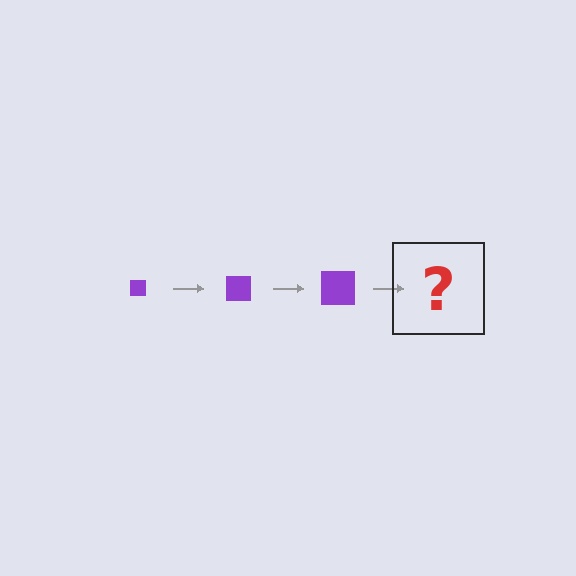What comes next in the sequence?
The next element should be a purple square, larger than the previous one.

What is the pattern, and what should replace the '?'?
The pattern is that the square gets progressively larger each step. The '?' should be a purple square, larger than the previous one.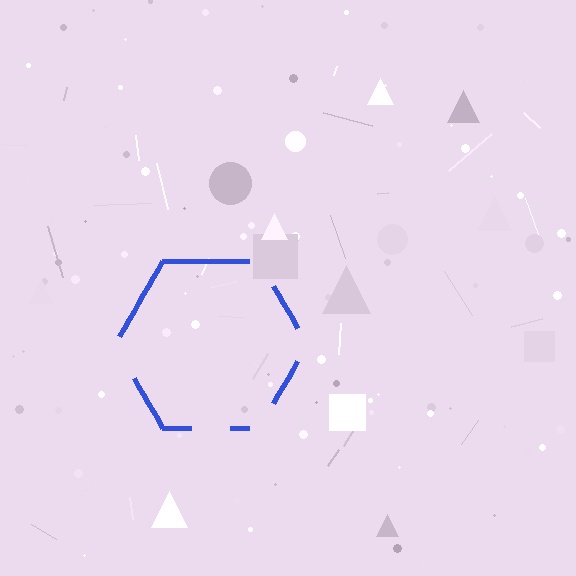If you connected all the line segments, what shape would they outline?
They would outline a hexagon.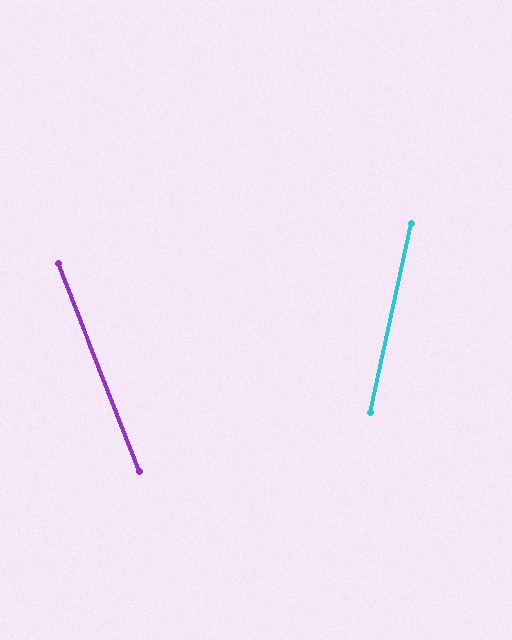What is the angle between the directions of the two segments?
Approximately 34 degrees.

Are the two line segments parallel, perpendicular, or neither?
Neither parallel nor perpendicular — they differ by about 34°.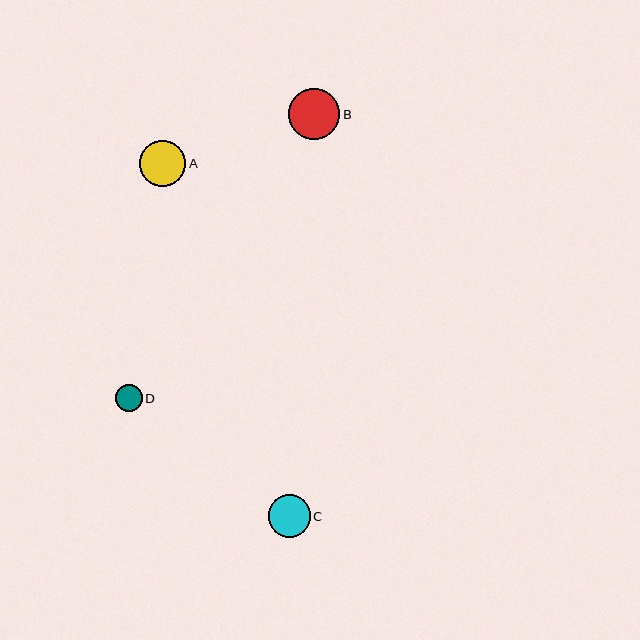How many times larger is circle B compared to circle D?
Circle B is approximately 1.9 times the size of circle D.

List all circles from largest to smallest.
From largest to smallest: B, A, C, D.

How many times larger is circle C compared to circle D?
Circle C is approximately 1.6 times the size of circle D.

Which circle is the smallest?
Circle D is the smallest with a size of approximately 27 pixels.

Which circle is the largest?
Circle B is the largest with a size of approximately 51 pixels.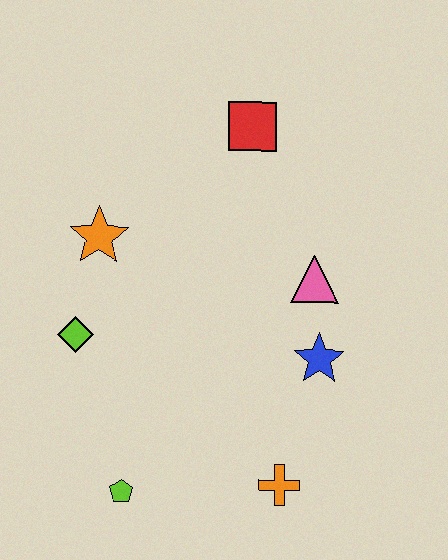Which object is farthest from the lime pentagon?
The red square is farthest from the lime pentagon.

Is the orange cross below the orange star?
Yes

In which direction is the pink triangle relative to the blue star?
The pink triangle is above the blue star.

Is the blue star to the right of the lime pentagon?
Yes